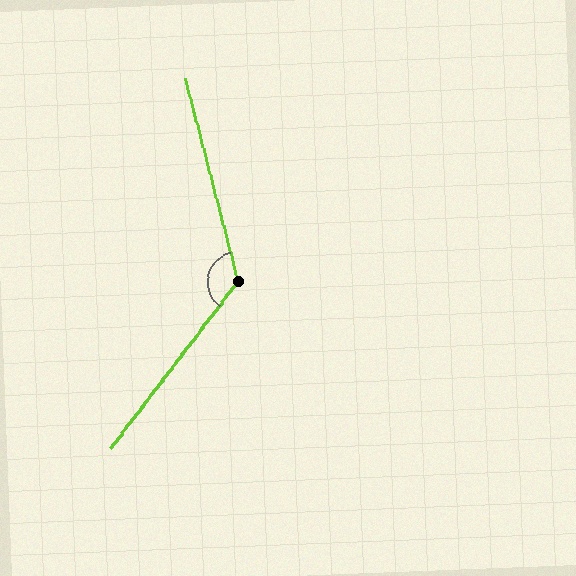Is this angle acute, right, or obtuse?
It is obtuse.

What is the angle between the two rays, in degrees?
Approximately 128 degrees.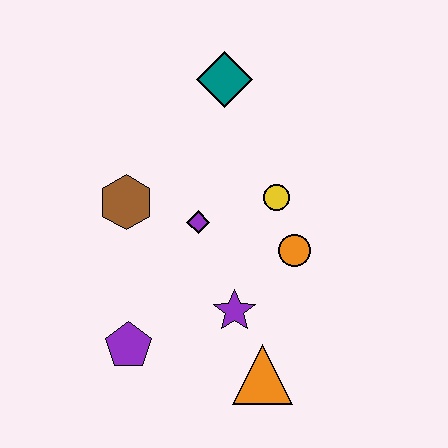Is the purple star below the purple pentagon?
No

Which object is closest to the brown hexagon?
The purple diamond is closest to the brown hexagon.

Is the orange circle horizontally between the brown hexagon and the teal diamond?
No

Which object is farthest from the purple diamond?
The orange triangle is farthest from the purple diamond.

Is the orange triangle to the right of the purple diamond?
Yes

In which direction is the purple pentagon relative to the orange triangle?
The purple pentagon is to the left of the orange triangle.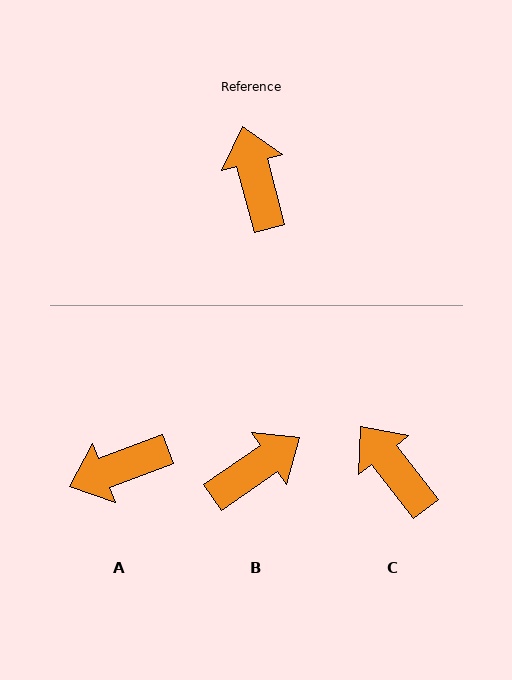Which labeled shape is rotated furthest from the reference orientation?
A, about 96 degrees away.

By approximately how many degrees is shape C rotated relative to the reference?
Approximately 23 degrees counter-clockwise.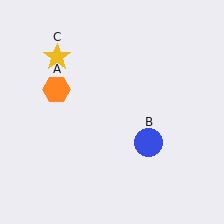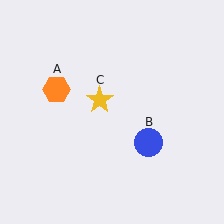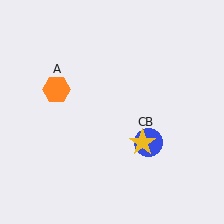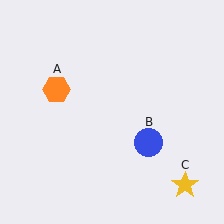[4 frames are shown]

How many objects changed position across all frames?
1 object changed position: yellow star (object C).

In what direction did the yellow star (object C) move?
The yellow star (object C) moved down and to the right.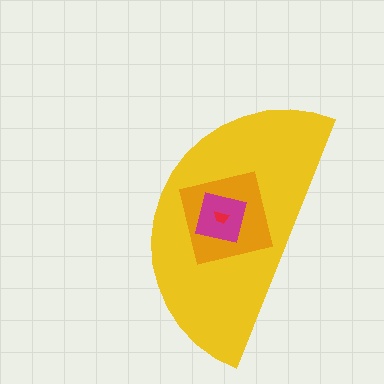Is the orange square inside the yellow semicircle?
Yes.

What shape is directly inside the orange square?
The magenta square.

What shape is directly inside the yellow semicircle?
The orange square.